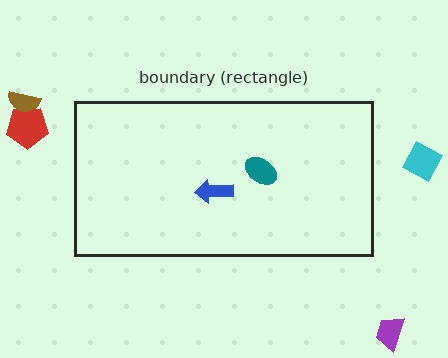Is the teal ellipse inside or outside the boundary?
Inside.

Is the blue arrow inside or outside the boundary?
Inside.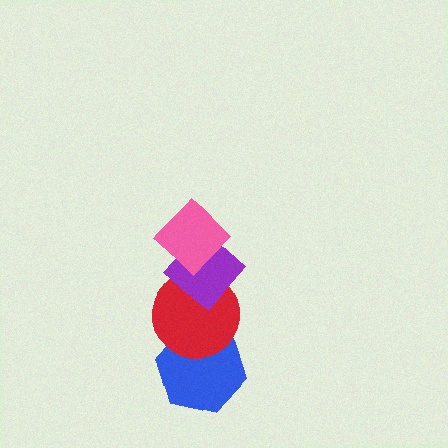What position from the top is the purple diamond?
The purple diamond is 2nd from the top.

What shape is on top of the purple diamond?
The pink diamond is on top of the purple diamond.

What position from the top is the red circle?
The red circle is 3rd from the top.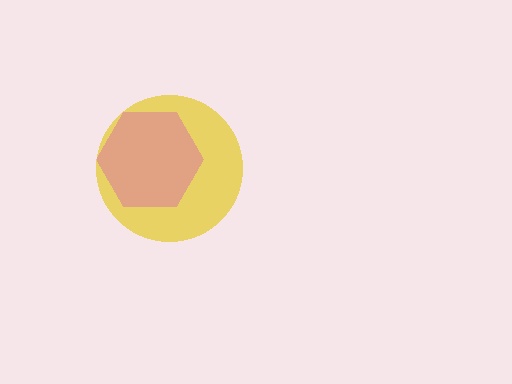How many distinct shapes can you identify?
There are 2 distinct shapes: a yellow circle, a pink hexagon.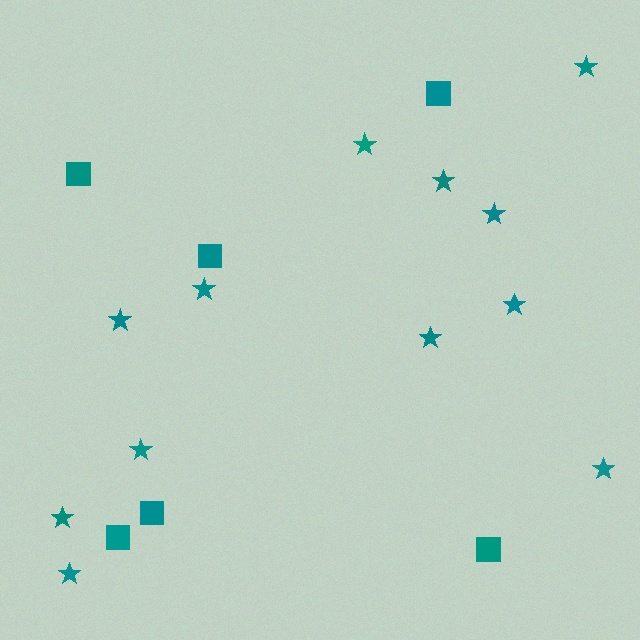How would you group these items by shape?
There are 2 groups: one group of squares (6) and one group of stars (12).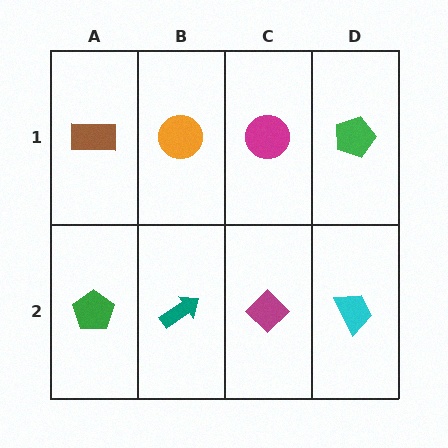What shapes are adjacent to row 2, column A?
A brown rectangle (row 1, column A), a teal arrow (row 2, column B).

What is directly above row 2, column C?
A magenta circle.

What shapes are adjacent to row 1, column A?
A green pentagon (row 2, column A), an orange circle (row 1, column B).